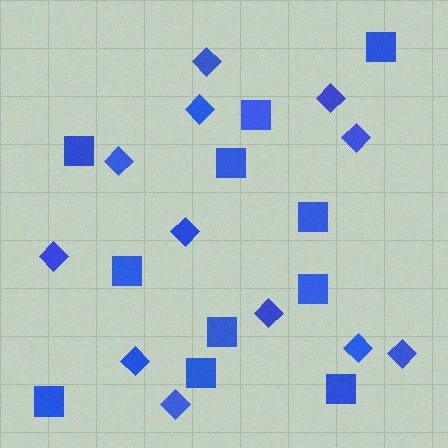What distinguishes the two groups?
There are 2 groups: one group of diamonds (12) and one group of squares (11).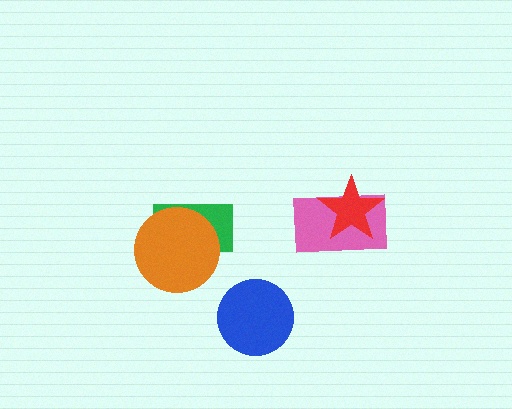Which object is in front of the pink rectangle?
The red star is in front of the pink rectangle.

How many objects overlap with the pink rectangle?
1 object overlaps with the pink rectangle.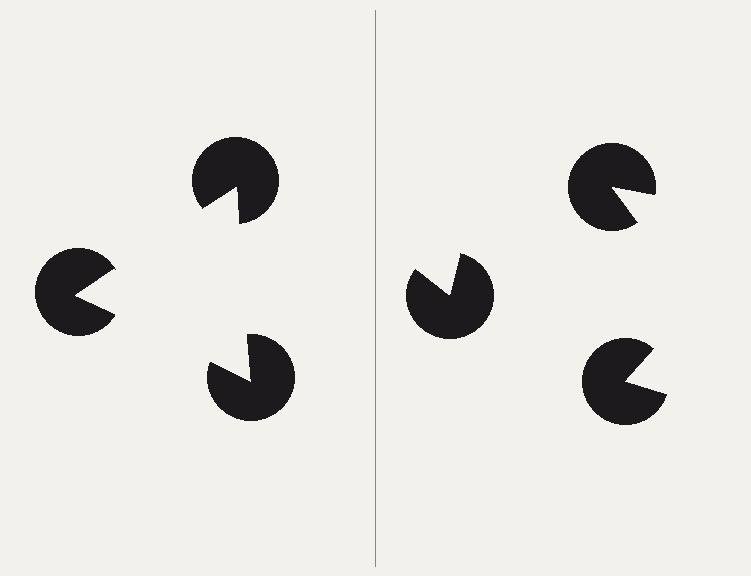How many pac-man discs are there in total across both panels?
6 — 3 on each side.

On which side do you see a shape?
An illusory triangle appears on the left side. On the right side the wedge cuts are rotated, so no coherent shape forms.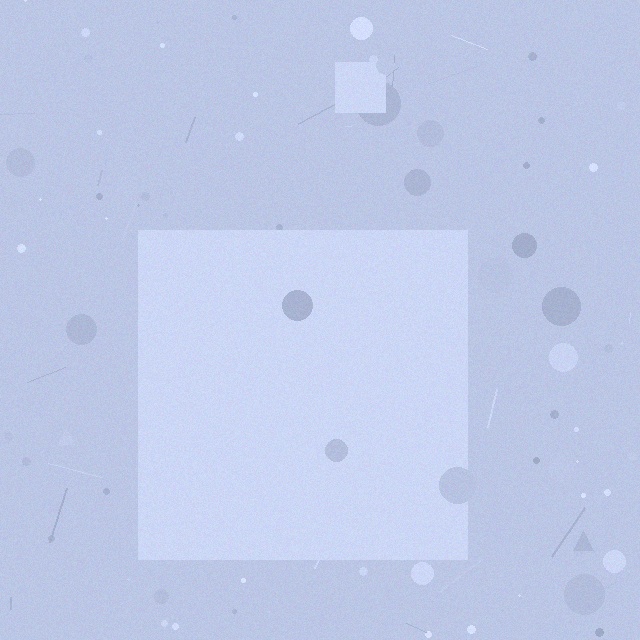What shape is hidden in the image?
A square is hidden in the image.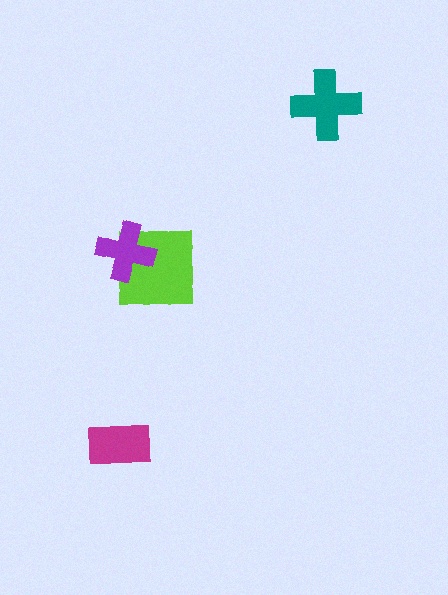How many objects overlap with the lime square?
1 object overlaps with the lime square.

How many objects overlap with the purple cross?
1 object overlaps with the purple cross.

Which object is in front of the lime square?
The purple cross is in front of the lime square.